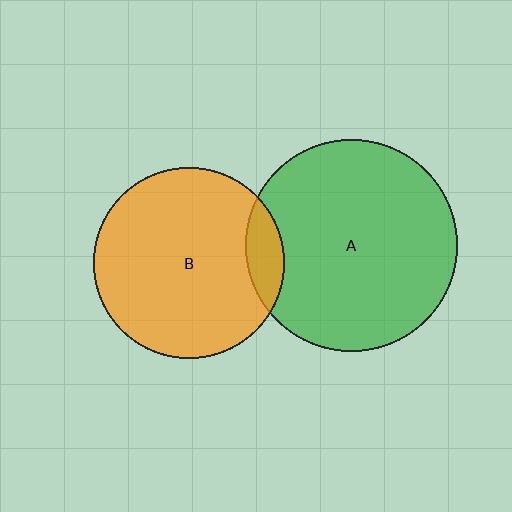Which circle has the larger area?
Circle A (green).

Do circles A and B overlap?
Yes.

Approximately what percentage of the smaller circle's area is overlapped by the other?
Approximately 10%.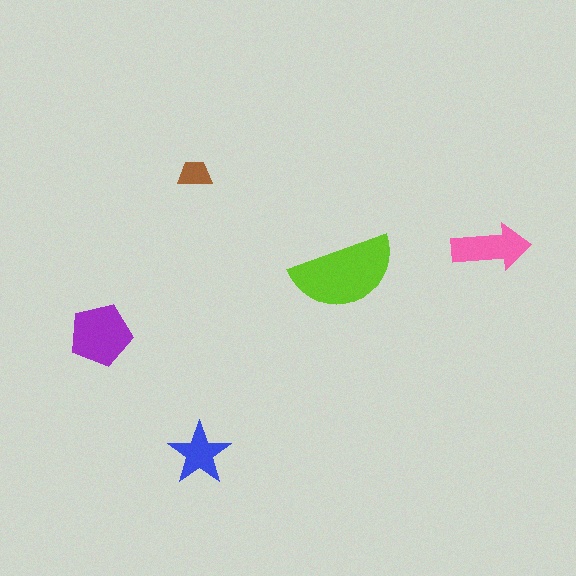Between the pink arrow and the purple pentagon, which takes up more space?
The purple pentagon.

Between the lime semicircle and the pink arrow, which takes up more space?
The lime semicircle.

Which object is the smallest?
The brown trapezoid.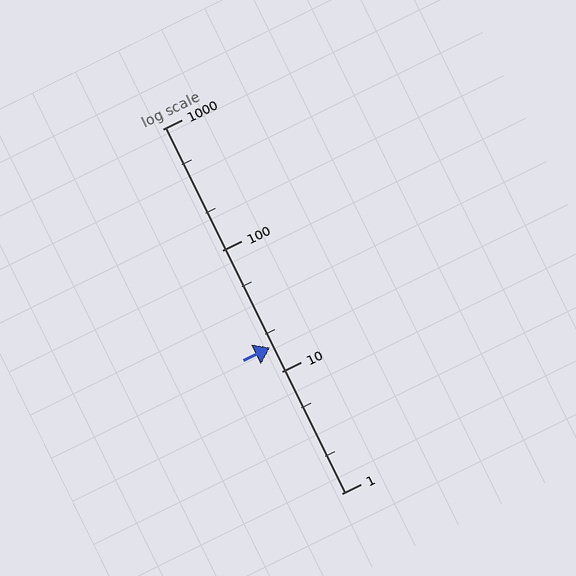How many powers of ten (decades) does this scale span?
The scale spans 3 decades, from 1 to 1000.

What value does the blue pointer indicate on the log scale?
The pointer indicates approximately 16.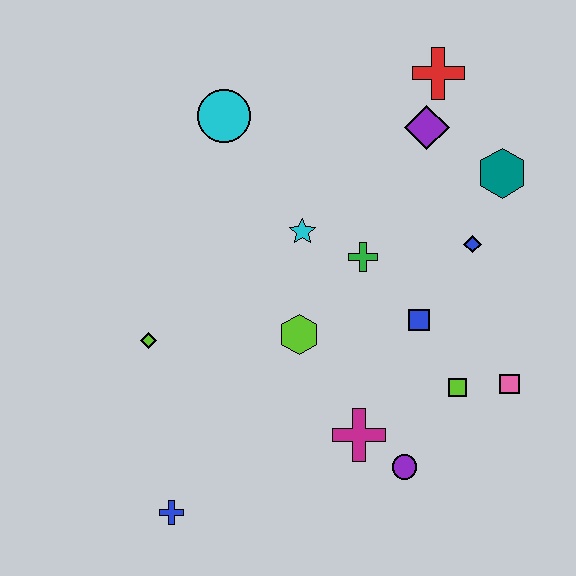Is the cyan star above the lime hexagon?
Yes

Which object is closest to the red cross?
The purple diamond is closest to the red cross.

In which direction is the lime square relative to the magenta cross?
The lime square is to the right of the magenta cross.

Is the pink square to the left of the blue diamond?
No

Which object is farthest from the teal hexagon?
The blue cross is farthest from the teal hexagon.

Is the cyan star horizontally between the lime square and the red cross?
No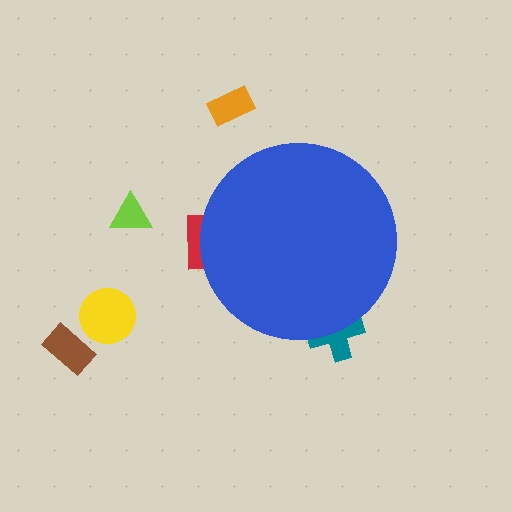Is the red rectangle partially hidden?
Yes, the red rectangle is partially hidden behind the blue circle.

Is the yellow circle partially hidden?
No, the yellow circle is fully visible.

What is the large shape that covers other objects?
A blue circle.